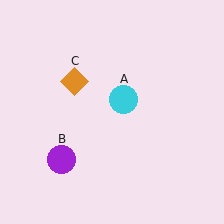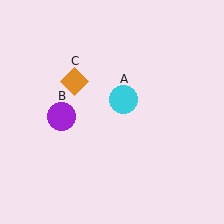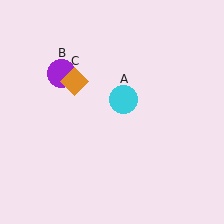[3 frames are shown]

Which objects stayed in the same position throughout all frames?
Cyan circle (object A) and orange diamond (object C) remained stationary.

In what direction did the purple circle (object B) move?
The purple circle (object B) moved up.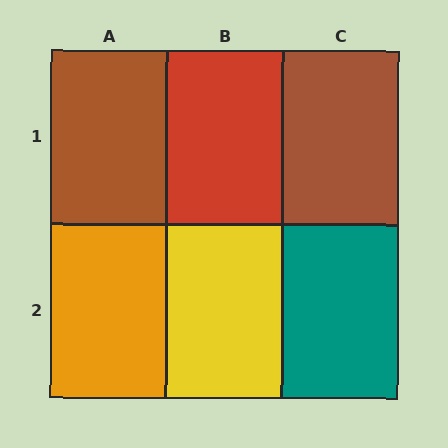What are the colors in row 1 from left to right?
Brown, red, brown.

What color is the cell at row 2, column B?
Yellow.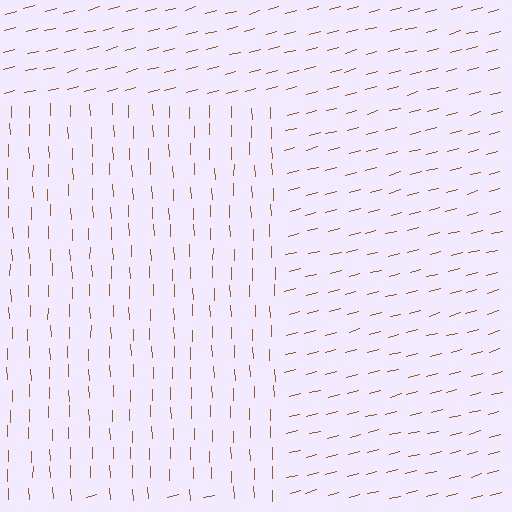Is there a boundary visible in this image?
Yes, there is a texture boundary formed by a change in line orientation.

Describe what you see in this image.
The image is filled with small brown line segments. A rectangle region in the image has lines oriented differently from the surrounding lines, creating a visible texture boundary.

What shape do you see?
I see a rectangle.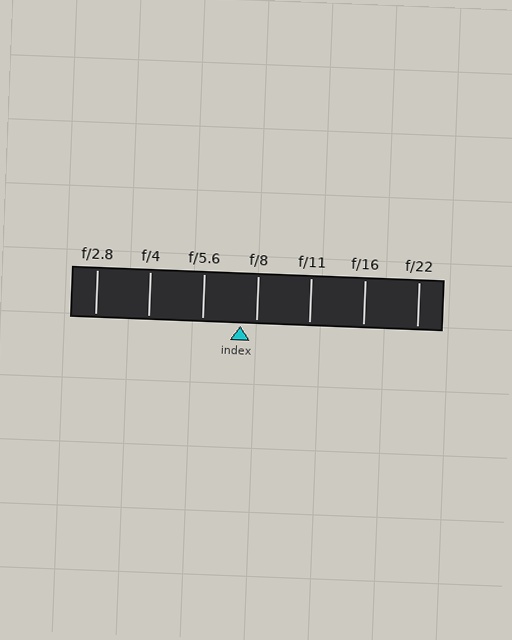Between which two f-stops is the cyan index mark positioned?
The index mark is between f/5.6 and f/8.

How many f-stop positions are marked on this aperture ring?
There are 7 f-stop positions marked.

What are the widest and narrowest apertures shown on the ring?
The widest aperture shown is f/2.8 and the narrowest is f/22.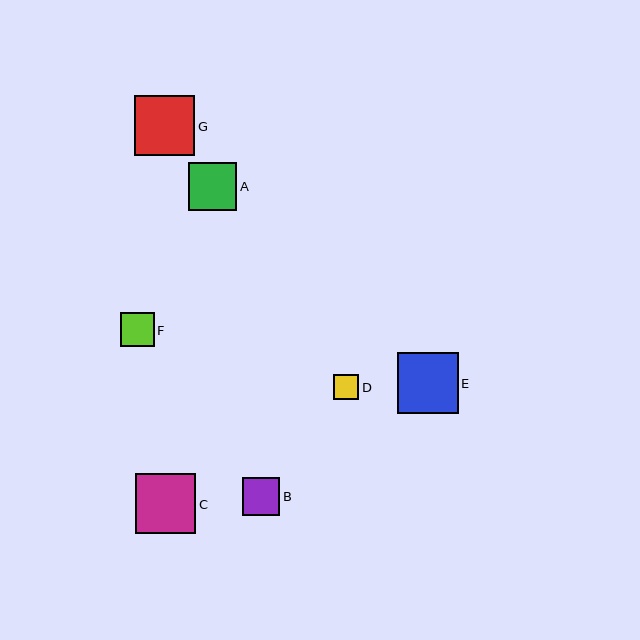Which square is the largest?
Square E is the largest with a size of approximately 61 pixels.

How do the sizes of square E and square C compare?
Square E and square C are approximately the same size.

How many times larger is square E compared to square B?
Square E is approximately 1.6 times the size of square B.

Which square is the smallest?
Square D is the smallest with a size of approximately 25 pixels.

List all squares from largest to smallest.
From largest to smallest: E, C, G, A, B, F, D.